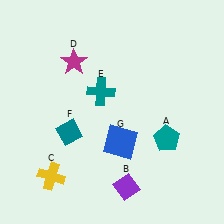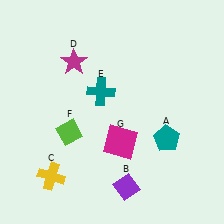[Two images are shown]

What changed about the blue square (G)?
In Image 1, G is blue. In Image 2, it changed to magenta.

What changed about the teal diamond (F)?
In Image 1, F is teal. In Image 2, it changed to lime.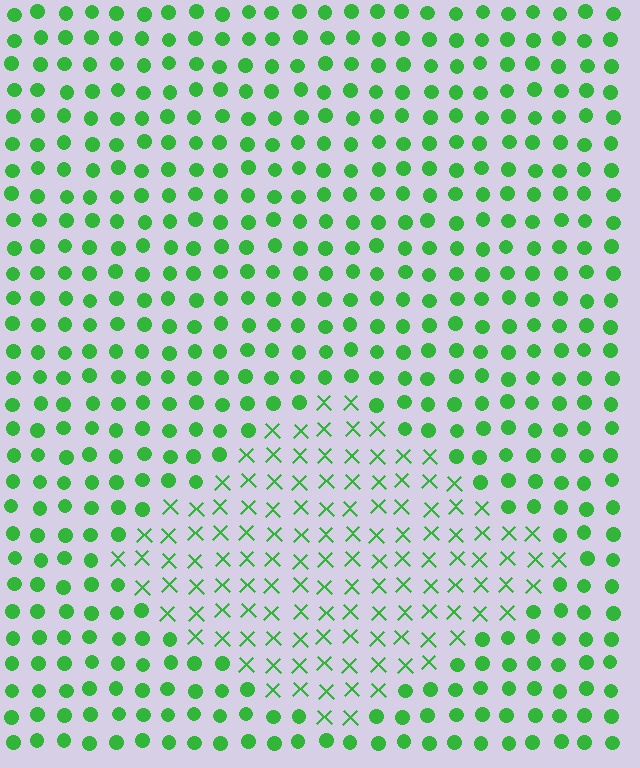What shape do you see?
I see a diamond.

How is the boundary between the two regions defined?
The boundary is defined by a change in element shape: X marks inside vs. circles outside. All elements share the same color and spacing.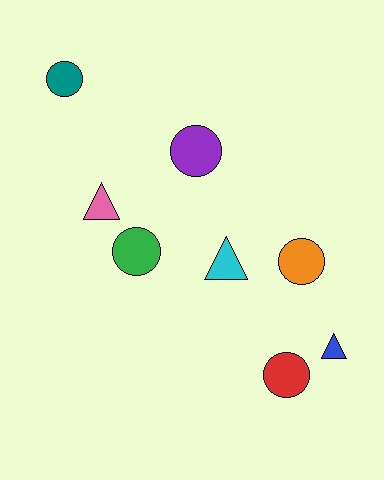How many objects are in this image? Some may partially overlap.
There are 8 objects.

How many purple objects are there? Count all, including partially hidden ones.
There is 1 purple object.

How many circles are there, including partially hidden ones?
There are 5 circles.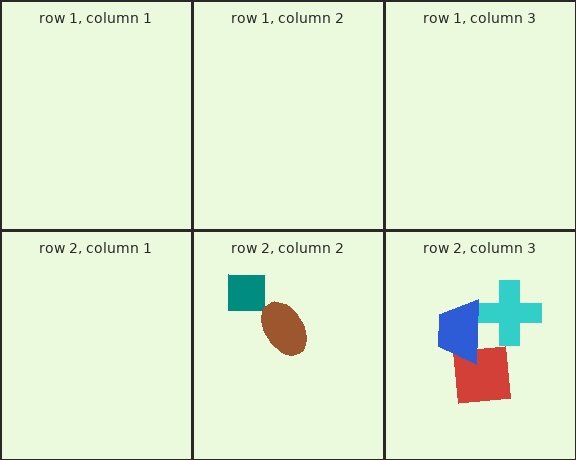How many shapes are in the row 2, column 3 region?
3.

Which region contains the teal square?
The row 2, column 2 region.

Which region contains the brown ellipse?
The row 2, column 2 region.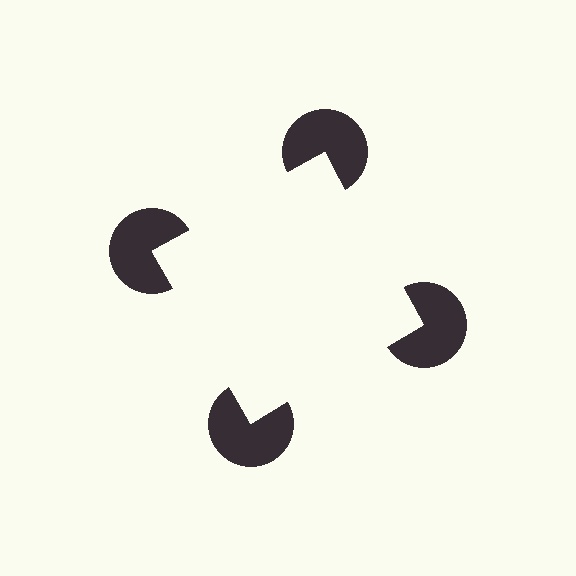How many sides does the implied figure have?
4 sides.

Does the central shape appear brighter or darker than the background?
It typically appears slightly brighter than the background, even though no actual brightness change is drawn.